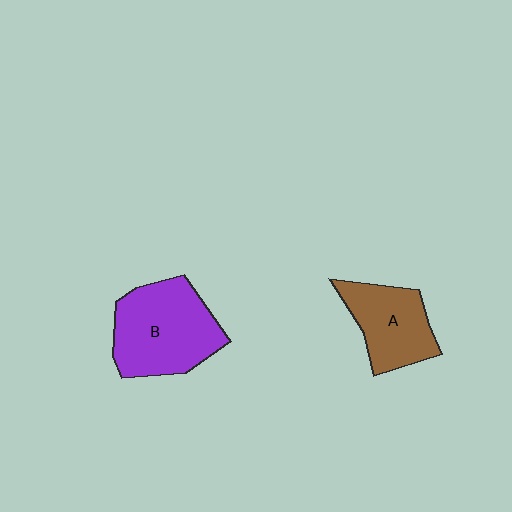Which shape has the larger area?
Shape B (purple).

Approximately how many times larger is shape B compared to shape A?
Approximately 1.4 times.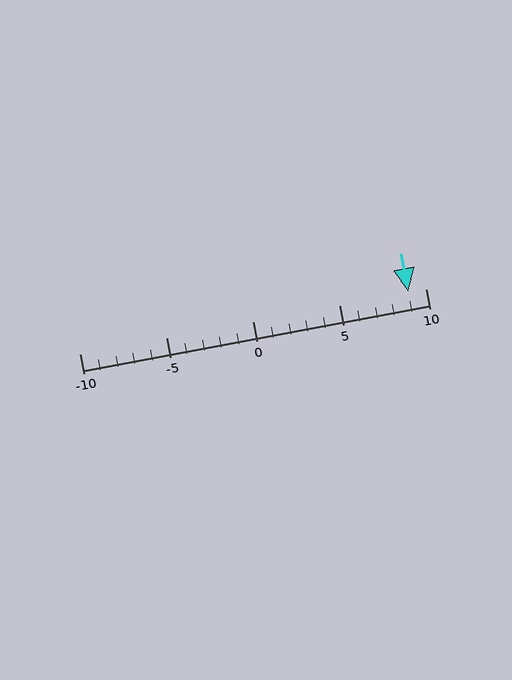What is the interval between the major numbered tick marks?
The major tick marks are spaced 5 units apart.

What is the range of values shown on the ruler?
The ruler shows values from -10 to 10.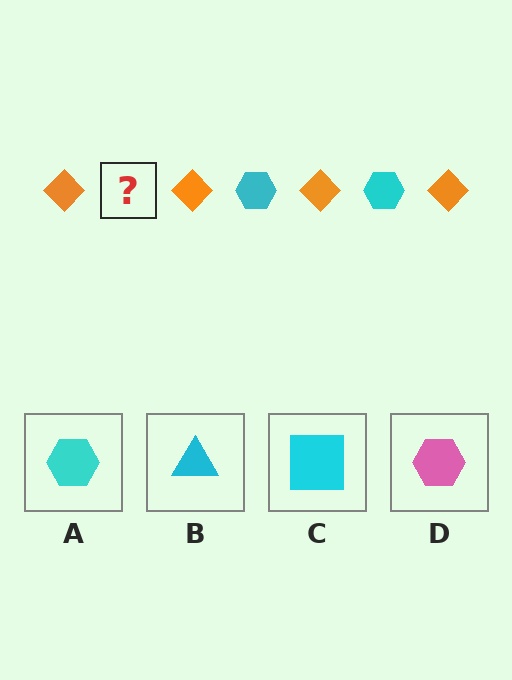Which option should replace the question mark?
Option A.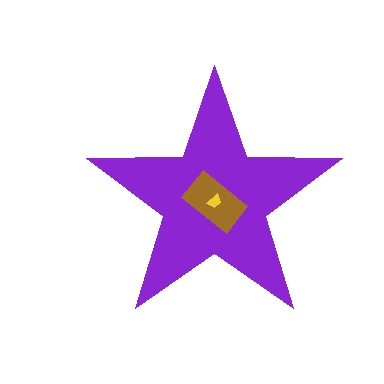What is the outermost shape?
The purple star.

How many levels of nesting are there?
3.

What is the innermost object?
The yellow trapezoid.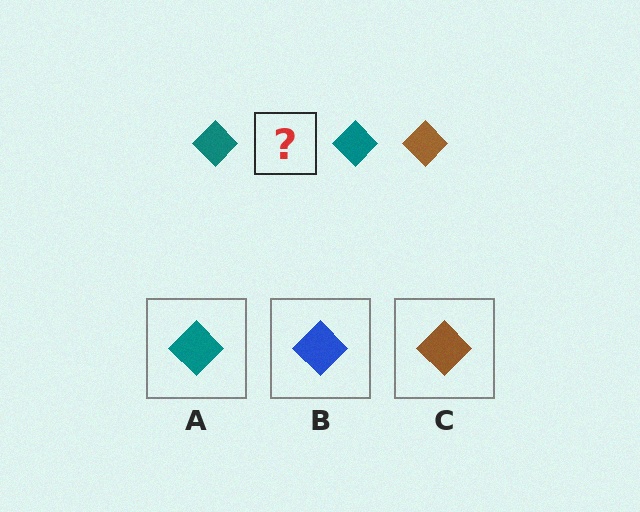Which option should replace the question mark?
Option C.